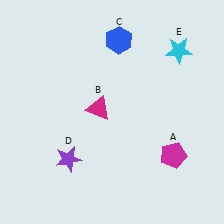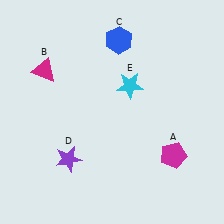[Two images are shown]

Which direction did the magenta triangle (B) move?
The magenta triangle (B) moved left.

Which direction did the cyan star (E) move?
The cyan star (E) moved left.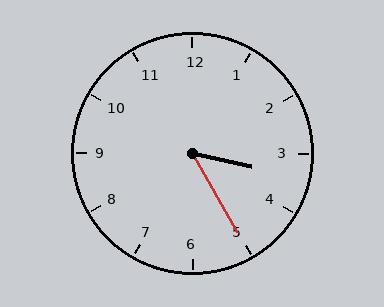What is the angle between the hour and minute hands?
Approximately 48 degrees.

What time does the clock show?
3:25.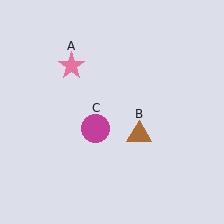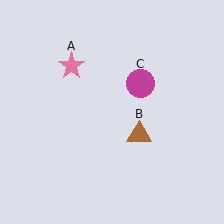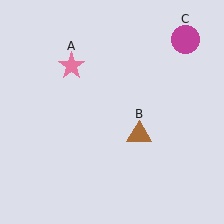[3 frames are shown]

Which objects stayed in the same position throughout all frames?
Pink star (object A) and brown triangle (object B) remained stationary.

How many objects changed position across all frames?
1 object changed position: magenta circle (object C).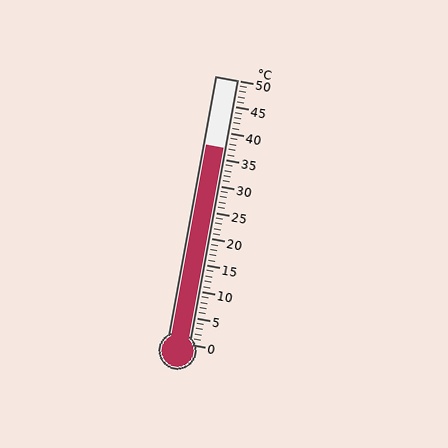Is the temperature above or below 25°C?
The temperature is above 25°C.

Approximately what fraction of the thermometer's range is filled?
The thermometer is filled to approximately 75% of its range.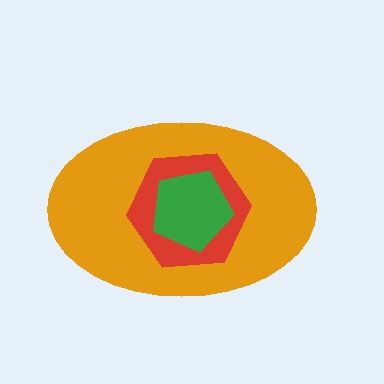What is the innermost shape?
The green pentagon.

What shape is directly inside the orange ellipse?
The red hexagon.